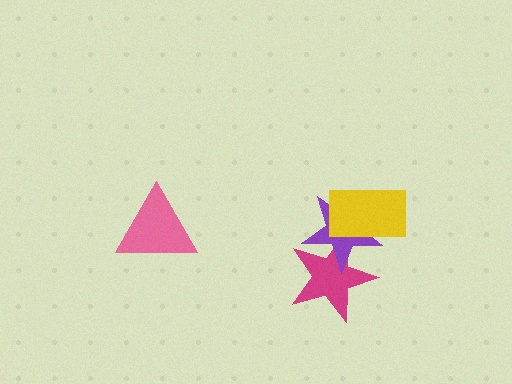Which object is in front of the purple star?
The yellow rectangle is in front of the purple star.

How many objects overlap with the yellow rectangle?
2 objects overlap with the yellow rectangle.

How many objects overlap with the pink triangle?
0 objects overlap with the pink triangle.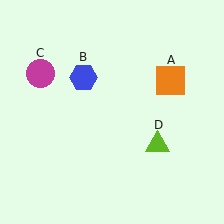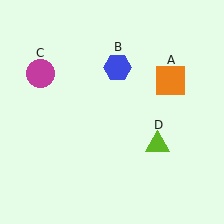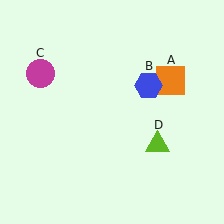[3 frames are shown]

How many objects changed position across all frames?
1 object changed position: blue hexagon (object B).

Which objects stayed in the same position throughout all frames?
Orange square (object A) and magenta circle (object C) and lime triangle (object D) remained stationary.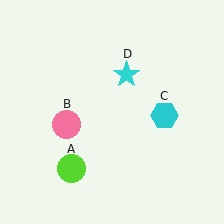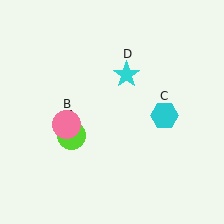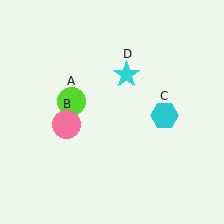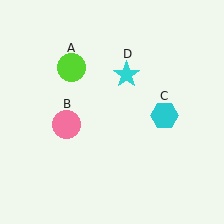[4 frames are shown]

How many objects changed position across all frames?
1 object changed position: lime circle (object A).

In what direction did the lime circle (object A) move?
The lime circle (object A) moved up.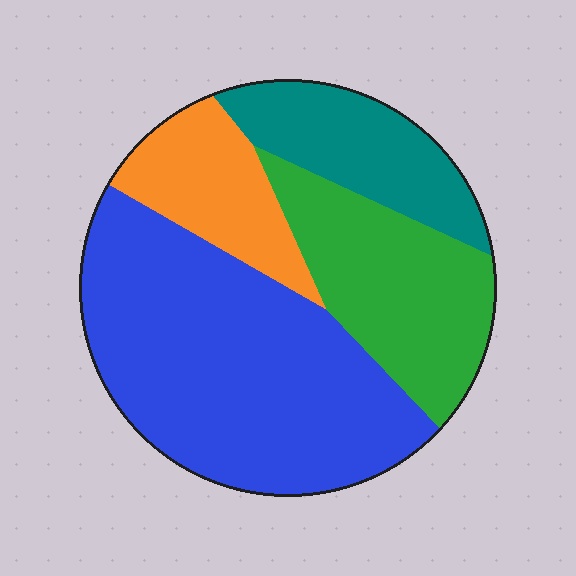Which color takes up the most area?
Blue, at roughly 45%.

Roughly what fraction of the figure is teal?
Teal takes up about one sixth (1/6) of the figure.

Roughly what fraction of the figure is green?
Green covers 23% of the figure.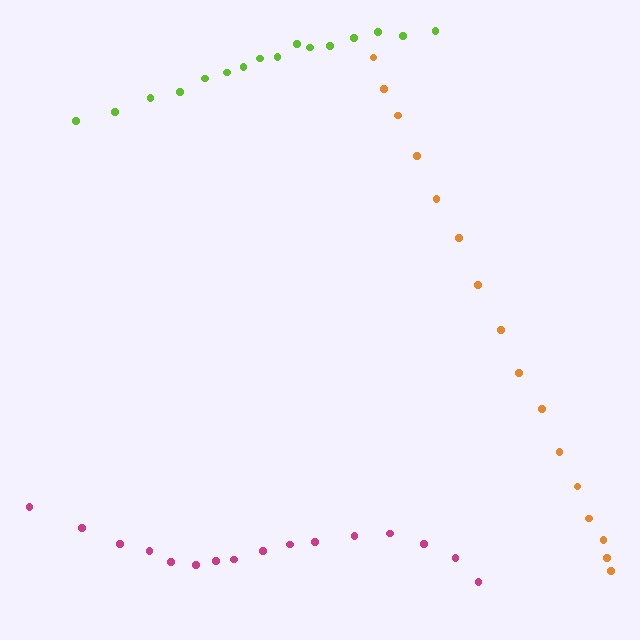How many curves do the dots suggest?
There are 3 distinct paths.